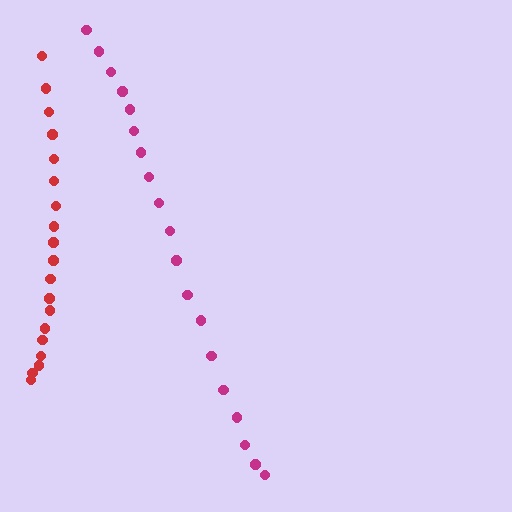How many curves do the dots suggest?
There are 2 distinct paths.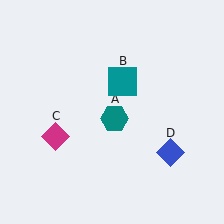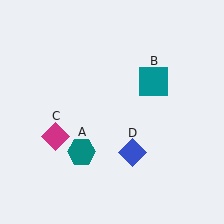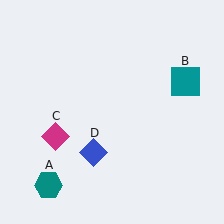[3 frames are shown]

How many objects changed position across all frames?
3 objects changed position: teal hexagon (object A), teal square (object B), blue diamond (object D).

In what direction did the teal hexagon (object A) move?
The teal hexagon (object A) moved down and to the left.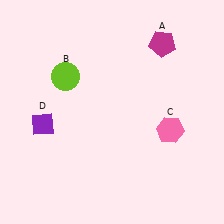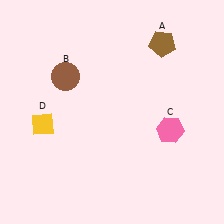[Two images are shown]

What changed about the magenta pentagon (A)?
In Image 1, A is magenta. In Image 2, it changed to brown.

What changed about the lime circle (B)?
In Image 1, B is lime. In Image 2, it changed to brown.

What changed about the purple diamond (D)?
In Image 1, D is purple. In Image 2, it changed to yellow.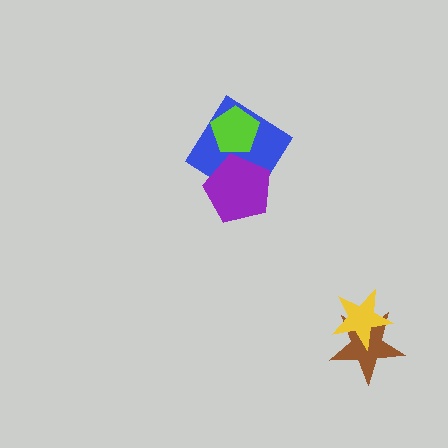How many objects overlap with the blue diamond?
2 objects overlap with the blue diamond.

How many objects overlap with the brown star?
1 object overlaps with the brown star.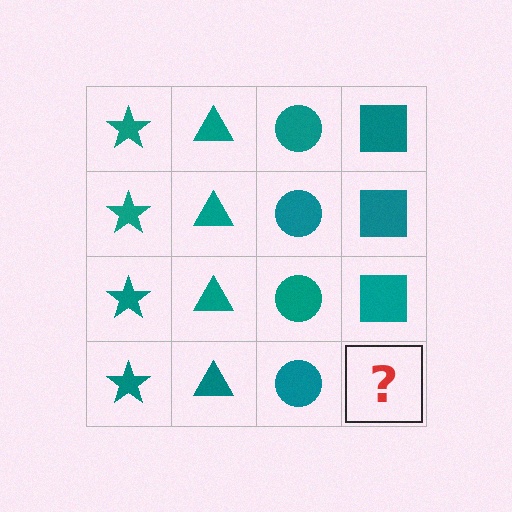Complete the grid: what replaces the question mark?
The question mark should be replaced with a teal square.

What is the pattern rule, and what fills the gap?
The rule is that each column has a consistent shape. The gap should be filled with a teal square.